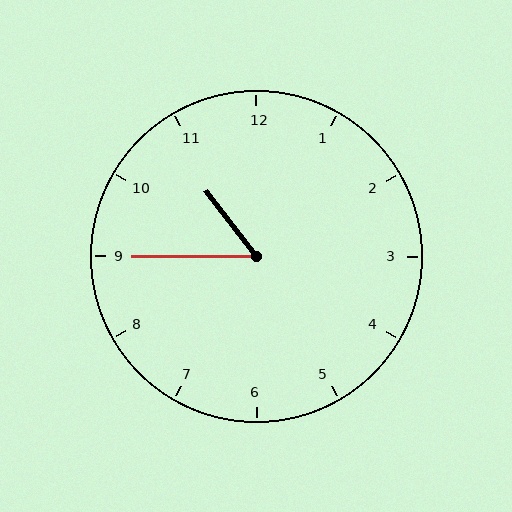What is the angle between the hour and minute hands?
Approximately 52 degrees.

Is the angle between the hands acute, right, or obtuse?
It is acute.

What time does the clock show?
10:45.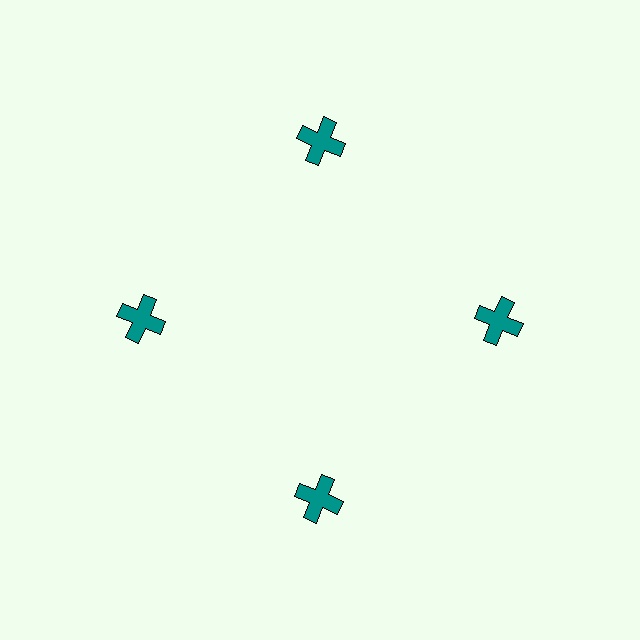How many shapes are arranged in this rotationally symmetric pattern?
There are 4 shapes, arranged in 4 groups of 1.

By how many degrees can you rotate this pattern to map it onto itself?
The pattern maps onto itself every 90 degrees of rotation.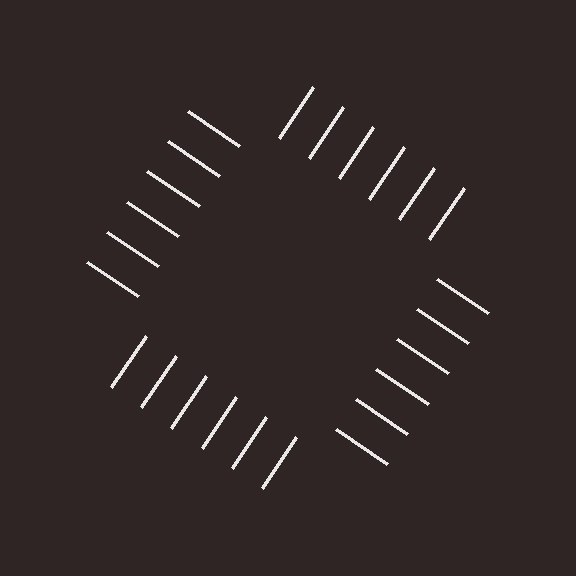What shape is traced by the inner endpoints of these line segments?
An illusory square — the line segments terminate on its edges but no continuous stroke is drawn.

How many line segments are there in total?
24 — 6 along each of the 4 edges.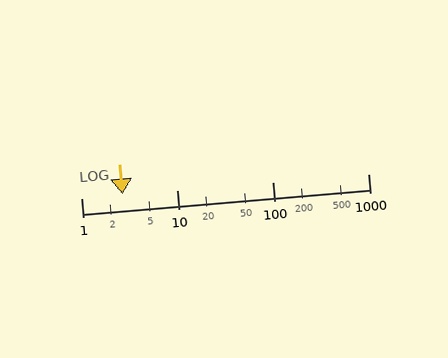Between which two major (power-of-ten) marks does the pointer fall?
The pointer is between 1 and 10.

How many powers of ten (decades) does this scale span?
The scale spans 3 decades, from 1 to 1000.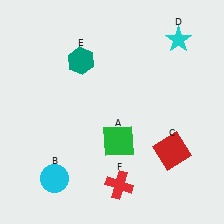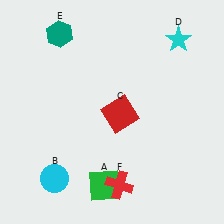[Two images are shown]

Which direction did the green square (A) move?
The green square (A) moved down.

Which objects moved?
The objects that moved are: the green square (A), the red square (C), the teal hexagon (E).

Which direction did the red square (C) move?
The red square (C) moved left.